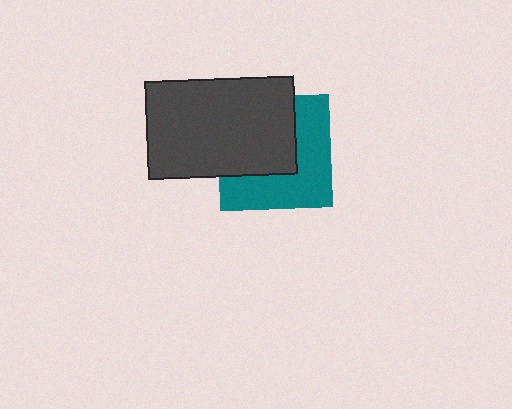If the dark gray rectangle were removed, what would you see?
You would see the complete teal square.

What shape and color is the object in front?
The object in front is a dark gray rectangle.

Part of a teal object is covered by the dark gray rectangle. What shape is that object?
It is a square.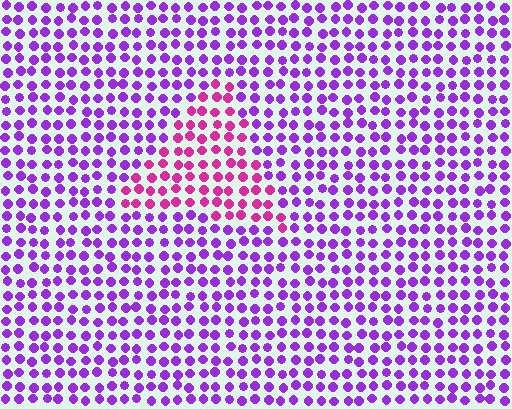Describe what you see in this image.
The image is filled with small purple elements in a uniform arrangement. A triangle-shaped region is visible where the elements are tinted to a slightly different hue, forming a subtle color boundary.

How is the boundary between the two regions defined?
The boundary is defined purely by a slight shift in hue (about 42 degrees). Spacing, size, and orientation are identical on both sides.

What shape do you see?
I see a triangle.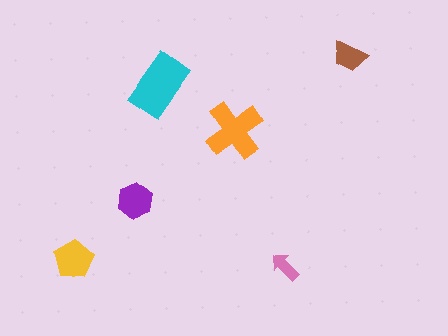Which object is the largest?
The cyan rectangle.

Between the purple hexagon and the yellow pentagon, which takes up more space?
The yellow pentagon.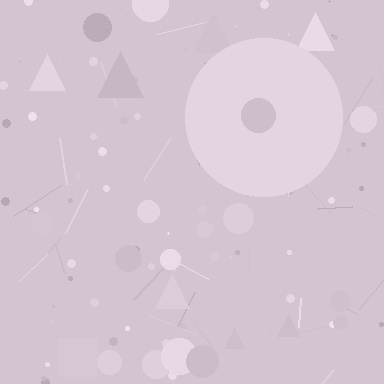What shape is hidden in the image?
A circle is hidden in the image.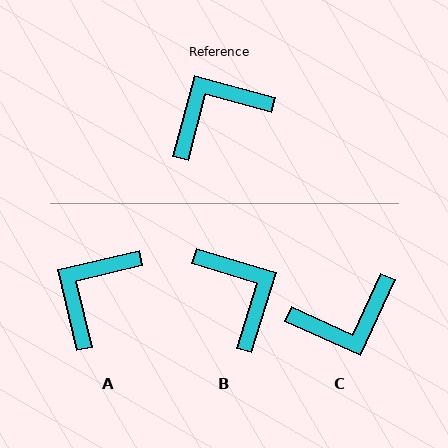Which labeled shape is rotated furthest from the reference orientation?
C, about 171 degrees away.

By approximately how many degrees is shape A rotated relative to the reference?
Approximately 28 degrees counter-clockwise.